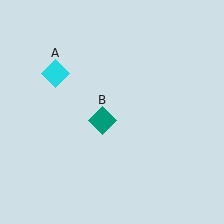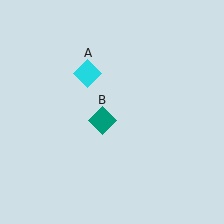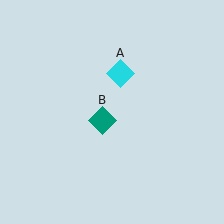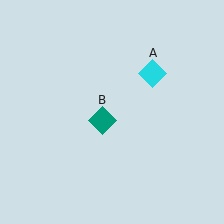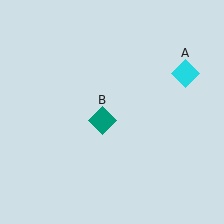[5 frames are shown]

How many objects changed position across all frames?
1 object changed position: cyan diamond (object A).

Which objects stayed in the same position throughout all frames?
Teal diamond (object B) remained stationary.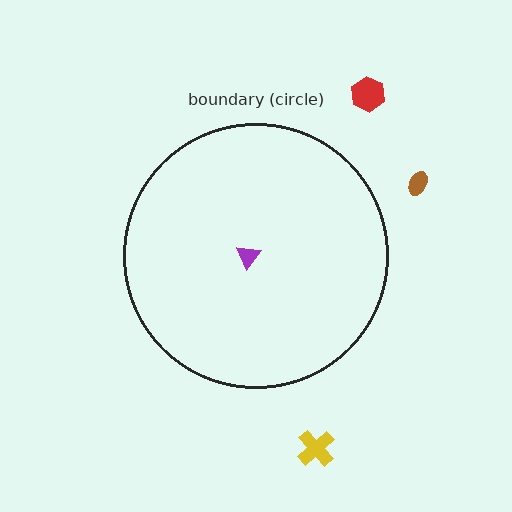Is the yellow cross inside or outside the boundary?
Outside.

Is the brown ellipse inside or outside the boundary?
Outside.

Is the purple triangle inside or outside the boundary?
Inside.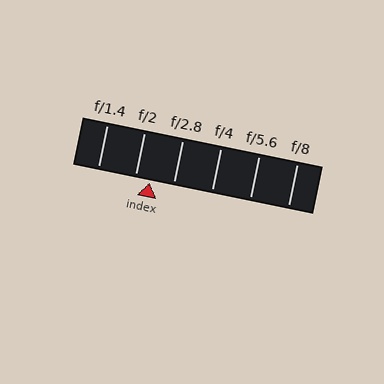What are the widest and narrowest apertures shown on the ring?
The widest aperture shown is f/1.4 and the narrowest is f/8.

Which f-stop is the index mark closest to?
The index mark is closest to f/2.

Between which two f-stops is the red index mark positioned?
The index mark is between f/2 and f/2.8.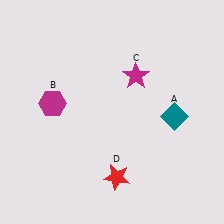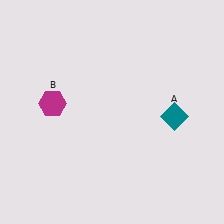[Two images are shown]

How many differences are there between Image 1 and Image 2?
There are 2 differences between the two images.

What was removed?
The red star (D), the magenta star (C) were removed in Image 2.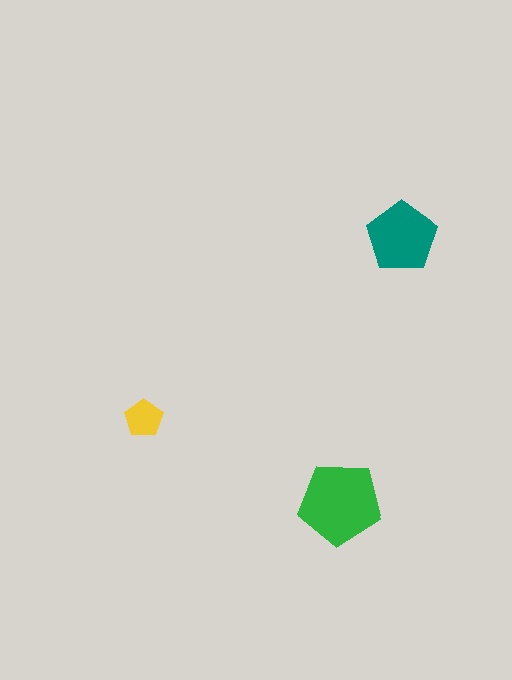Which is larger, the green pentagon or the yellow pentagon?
The green one.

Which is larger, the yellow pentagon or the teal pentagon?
The teal one.